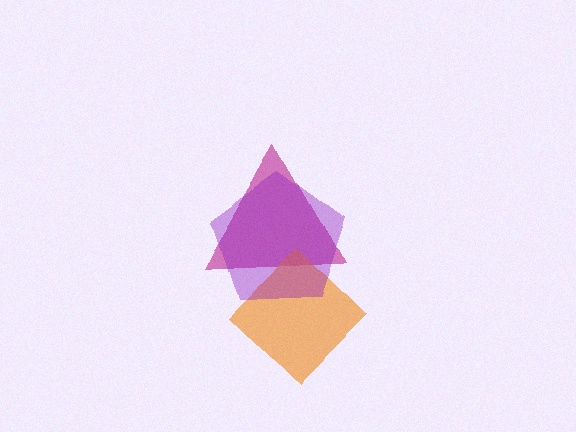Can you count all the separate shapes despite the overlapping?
Yes, there are 3 separate shapes.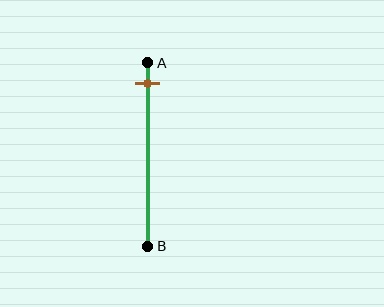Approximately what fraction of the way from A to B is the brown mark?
The brown mark is approximately 10% of the way from A to B.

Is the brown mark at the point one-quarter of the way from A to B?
No, the mark is at about 10% from A, not at the 25% one-quarter point.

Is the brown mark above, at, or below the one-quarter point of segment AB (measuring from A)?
The brown mark is above the one-quarter point of segment AB.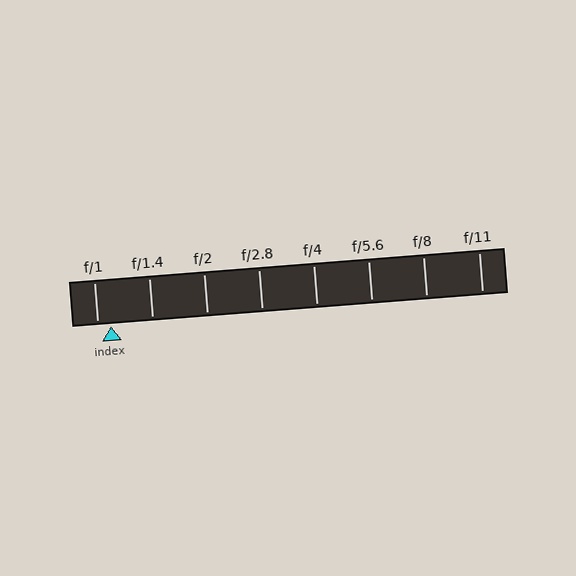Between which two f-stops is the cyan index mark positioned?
The index mark is between f/1 and f/1.4.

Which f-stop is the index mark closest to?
The index mark is closest to f/1.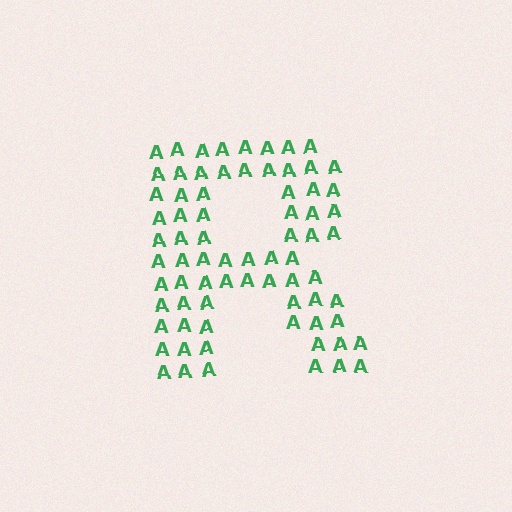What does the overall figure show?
The overall figure shows the letter R.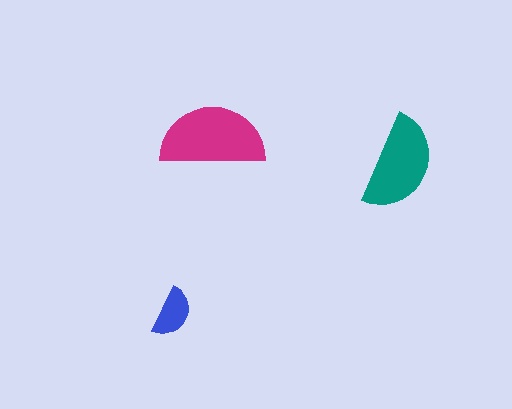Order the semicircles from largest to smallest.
the magenta one, the teal one, the blue one.